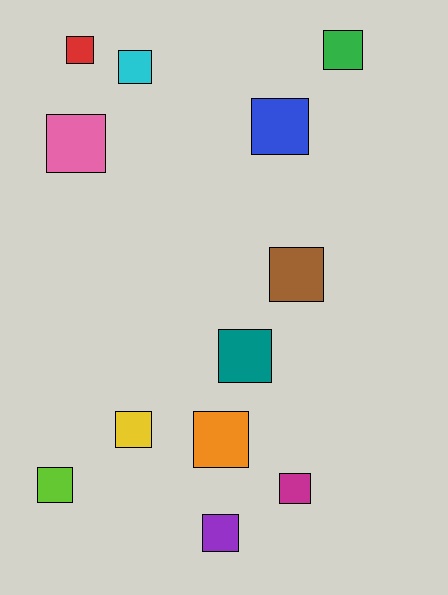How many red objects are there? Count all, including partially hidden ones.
There is 1 red object.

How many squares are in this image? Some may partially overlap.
There are 12 squares.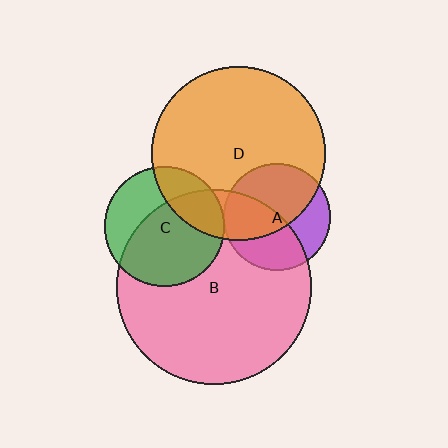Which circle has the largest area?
Circle B (pink).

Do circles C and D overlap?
Yes.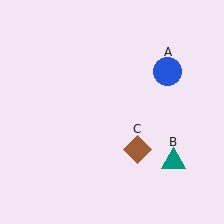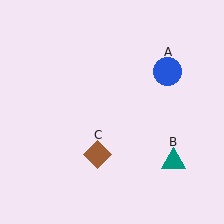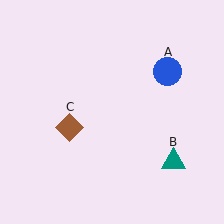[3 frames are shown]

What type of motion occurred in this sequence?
The brown diamond (object C) rotated clockwise around the center of the scene.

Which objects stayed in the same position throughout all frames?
Blue circle (object A) and teal triangle (object B) remained stationary.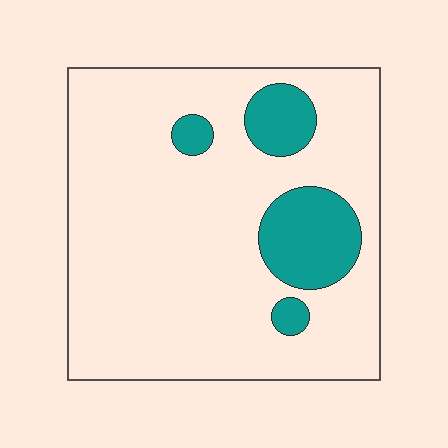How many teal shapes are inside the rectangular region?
4.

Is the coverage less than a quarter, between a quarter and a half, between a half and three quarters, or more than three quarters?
Less than a quarter.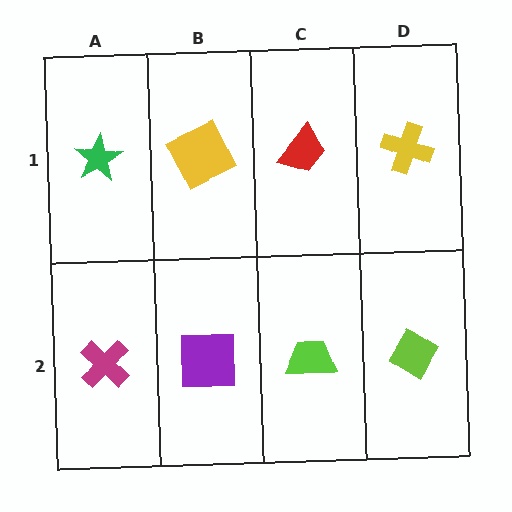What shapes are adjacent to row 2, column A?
A green star (row 1, column A), a purple square (row 2, column B).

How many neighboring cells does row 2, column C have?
3.